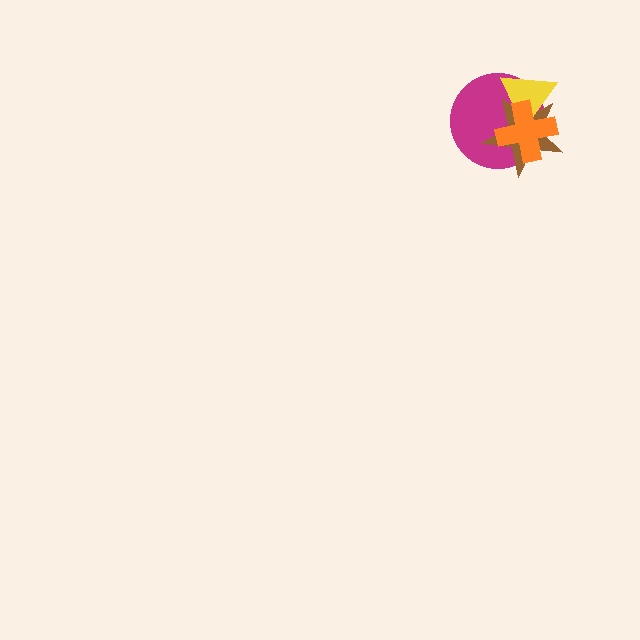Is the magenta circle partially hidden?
Yes, it is partially covered by another shape.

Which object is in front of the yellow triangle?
The orange cross is in front of the yellow triangle.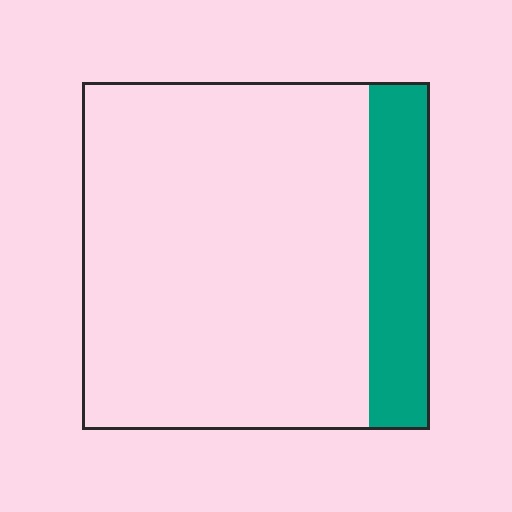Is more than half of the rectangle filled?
No.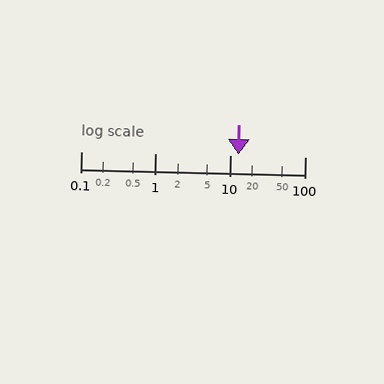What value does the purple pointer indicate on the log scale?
The pointer indicates approximately 13.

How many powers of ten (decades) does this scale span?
The scale spans 3 decades, from 0.1 to 100.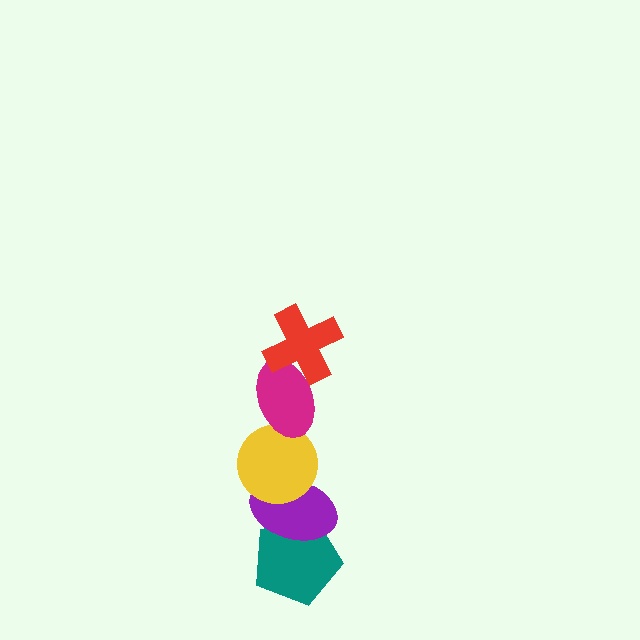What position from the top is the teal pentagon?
The teal pentagon is 5th from the top.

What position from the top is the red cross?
The red cross is 1st from the top.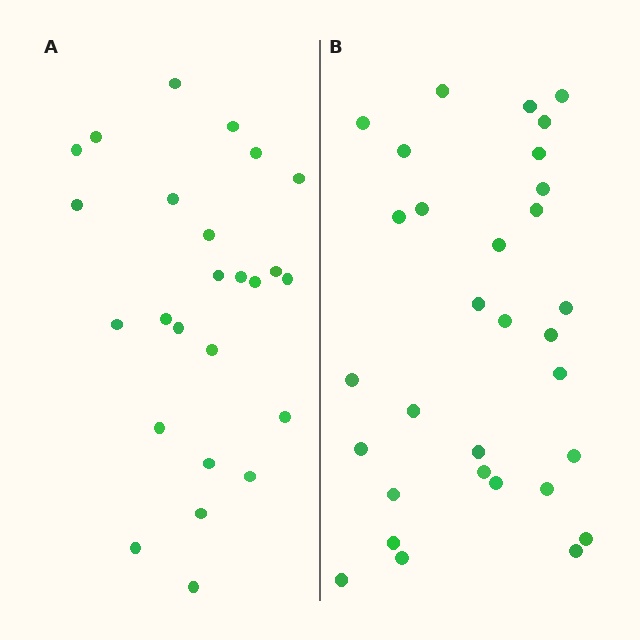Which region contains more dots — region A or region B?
Region B (the right region) has more dots.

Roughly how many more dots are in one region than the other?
Region B has about 6 more dots than region A.